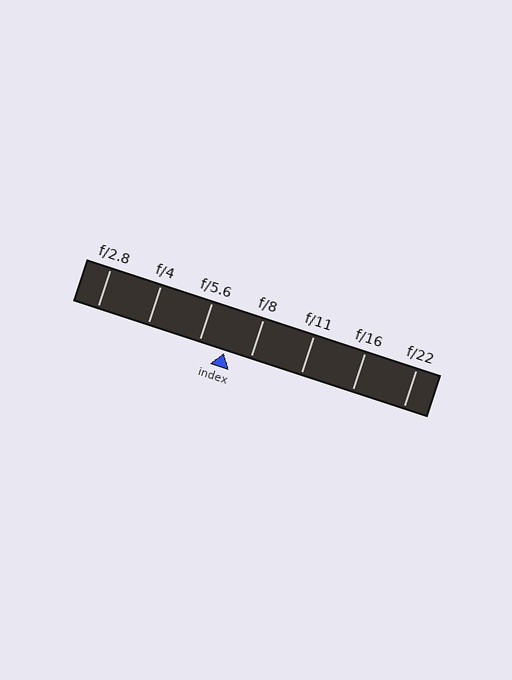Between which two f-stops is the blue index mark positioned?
The index mark is between f/5.6 and f/8.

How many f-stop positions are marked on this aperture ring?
There are 7 f-stop positions marked.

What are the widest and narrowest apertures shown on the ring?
The widest aperture shown is f/2.8 and the narrowest is f/22.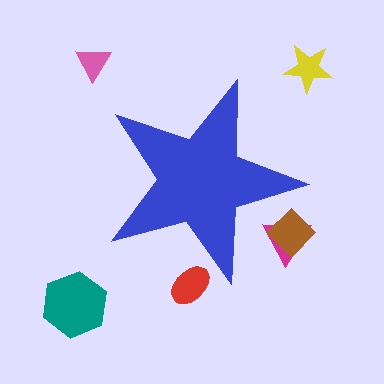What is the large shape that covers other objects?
A blue star.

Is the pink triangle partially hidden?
No, the pink triangle is fully visible.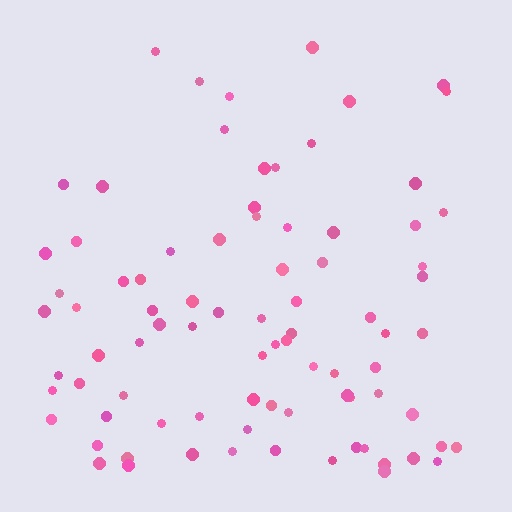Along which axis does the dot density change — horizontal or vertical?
Vertical.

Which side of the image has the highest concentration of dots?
The bottom.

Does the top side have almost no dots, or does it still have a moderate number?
Still a moderate number, just noticeably fewer than the bottom.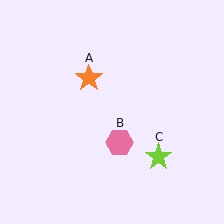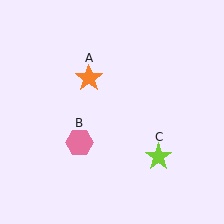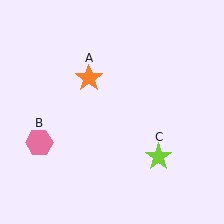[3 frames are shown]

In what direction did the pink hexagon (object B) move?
The pink hexagon (object B) moved left.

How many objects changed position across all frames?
1 object changed position: pink hexagon (object B).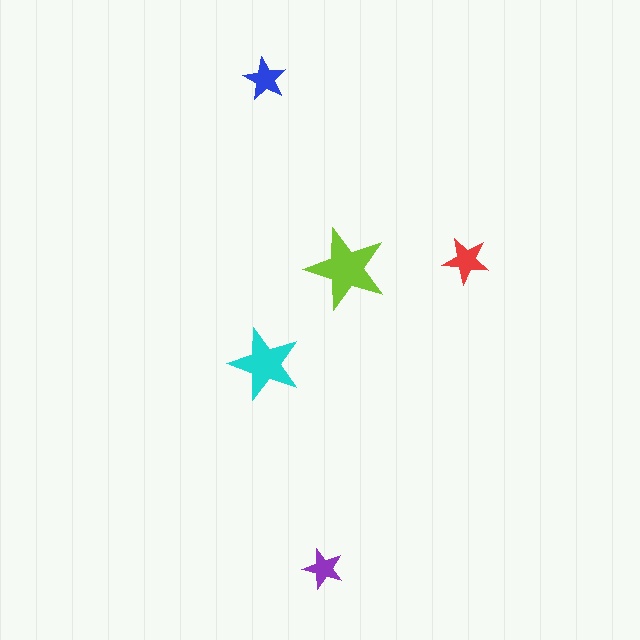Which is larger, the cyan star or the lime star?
The lime one.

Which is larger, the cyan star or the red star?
The cyan one.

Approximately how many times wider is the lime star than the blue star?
About 2 times wider.